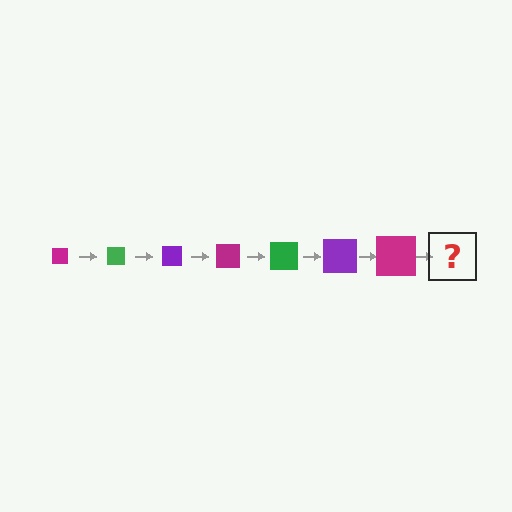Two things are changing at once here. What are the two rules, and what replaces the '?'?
The two rules are that the square grows larger each step and the color cycles through magenta, green, and purple. The '?' should be a green square, larger than the previous one.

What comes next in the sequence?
The next element should be a green square, larger than the previous one.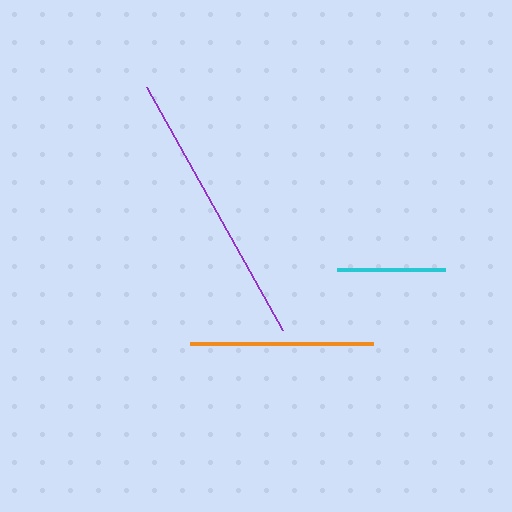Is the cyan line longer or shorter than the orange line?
The orange line is longer than the cyan line.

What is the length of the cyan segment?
The cyan segment is approximately 109 pixels long.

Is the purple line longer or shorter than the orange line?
The purple line is longer than the orange line.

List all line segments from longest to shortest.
From longest to shortest: purple, orange, cyan.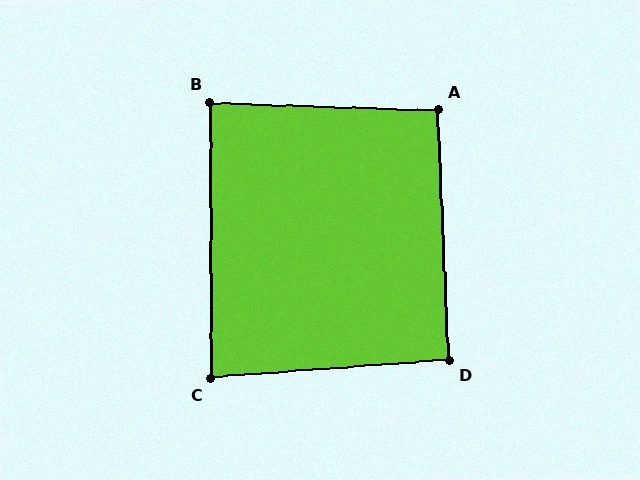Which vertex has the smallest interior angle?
C, at approximately 86 degrees.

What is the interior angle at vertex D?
Approximately 92 degrees (approximately right).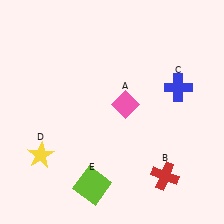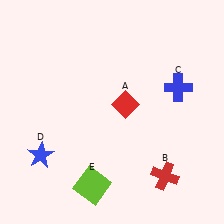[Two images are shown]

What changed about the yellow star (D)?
In Image 1, D is yellow. In Image 2, it changed to blue.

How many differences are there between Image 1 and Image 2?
There are 2 differences between the two images.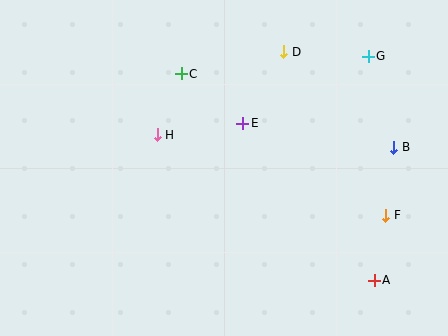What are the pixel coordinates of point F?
Point F is at (386, 215).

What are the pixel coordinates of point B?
Point B is at (394, 147).